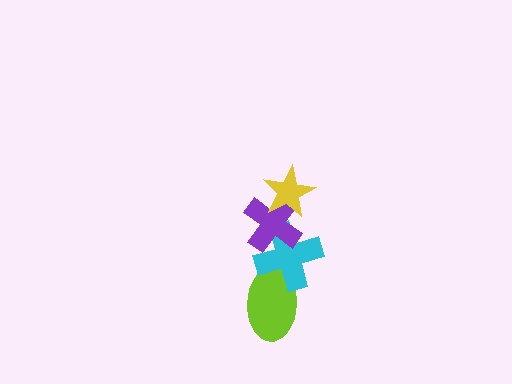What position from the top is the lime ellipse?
The lime ellipse is 4th from the top.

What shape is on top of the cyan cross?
The purple cross is on top of the cyan cross.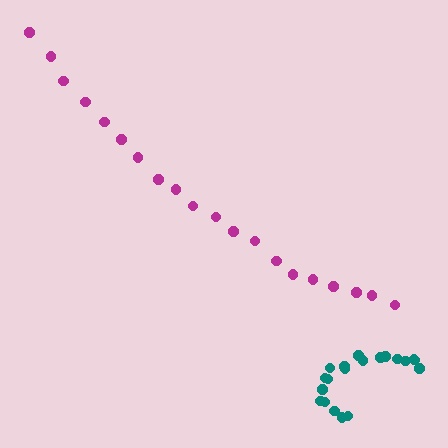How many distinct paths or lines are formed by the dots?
There are 2 distinct paths.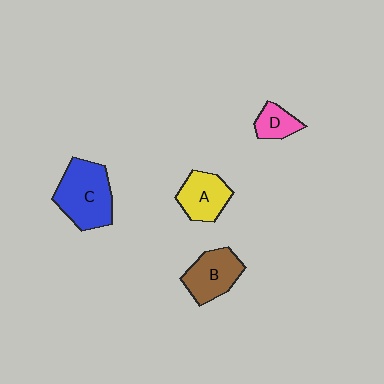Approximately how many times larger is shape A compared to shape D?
Approximately 1.7 times.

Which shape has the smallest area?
Shape D (pink).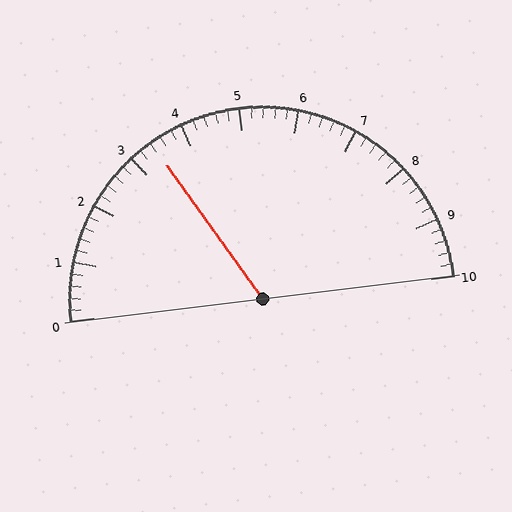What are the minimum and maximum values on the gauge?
The gauge ranges from 0 to 10.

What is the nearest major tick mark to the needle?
The nearest major tick mark is 3.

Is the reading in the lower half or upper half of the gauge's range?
The reading is in the lower half of the range (0 to 10).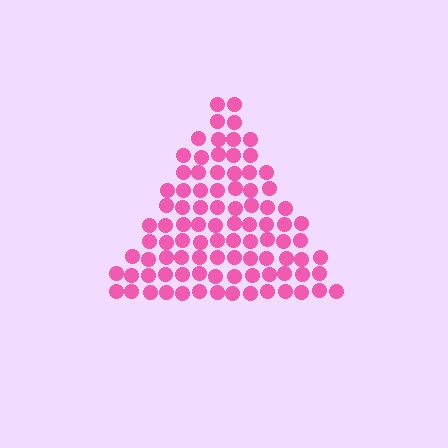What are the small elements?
The small elements are circles.